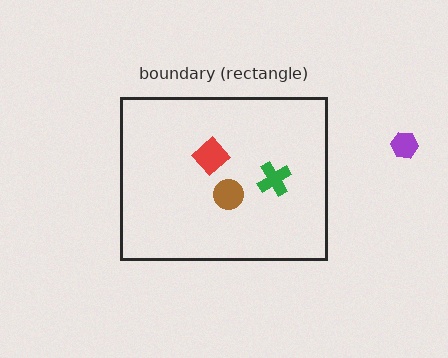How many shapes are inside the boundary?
3 inside, 1 outside.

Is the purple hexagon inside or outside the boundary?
Outside.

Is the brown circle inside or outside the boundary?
Inside.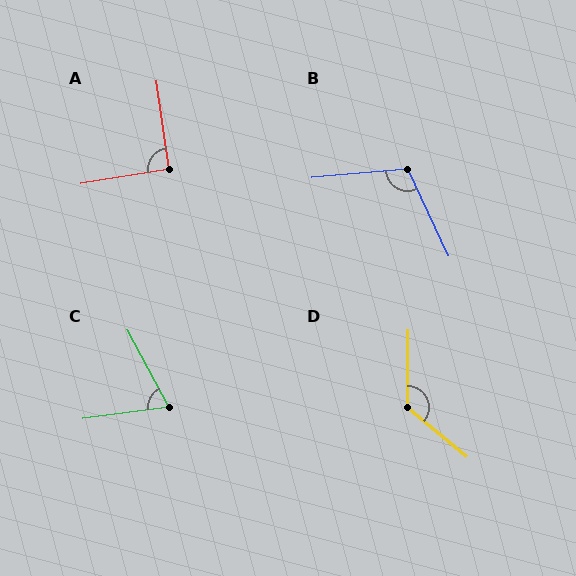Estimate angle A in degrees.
Approximately 91 degrees.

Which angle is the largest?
D, at approximately 130 degrees.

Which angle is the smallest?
C, at approximately 69 degrees.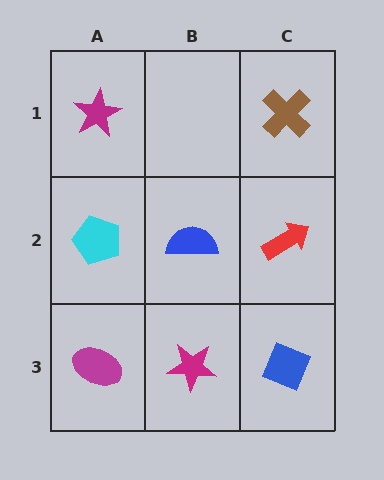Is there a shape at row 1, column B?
No, that cell is empty.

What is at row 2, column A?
A cyan pentagon.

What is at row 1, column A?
A magenta star.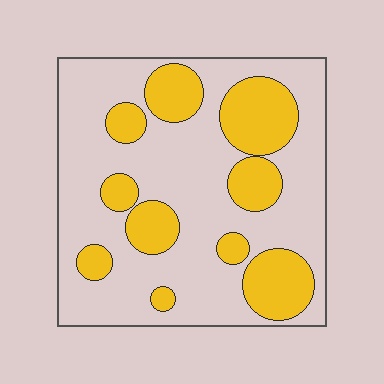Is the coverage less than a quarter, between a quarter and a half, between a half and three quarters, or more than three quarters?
Between a quarter and a half.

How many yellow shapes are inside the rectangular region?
10.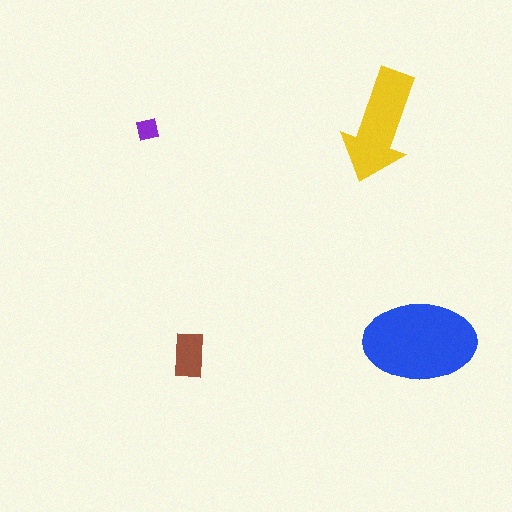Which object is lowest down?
The brown rectangle is bottommost.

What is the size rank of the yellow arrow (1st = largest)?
2nd.